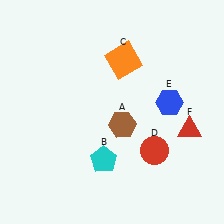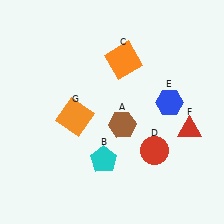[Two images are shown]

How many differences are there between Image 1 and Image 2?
There is 1 difference between the two images.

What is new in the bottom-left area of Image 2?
An orange square (G) was added in the bottom-left area of Image 2.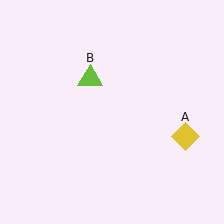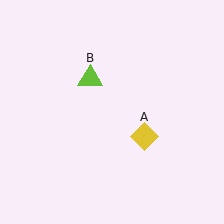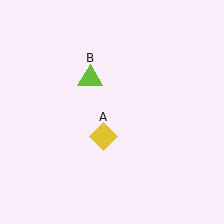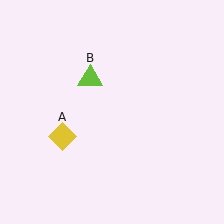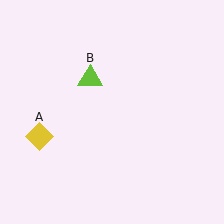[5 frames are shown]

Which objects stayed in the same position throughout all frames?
Lime triangle (object B) remained stationary.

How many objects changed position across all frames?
1 object changed position: yellow diamond (object A).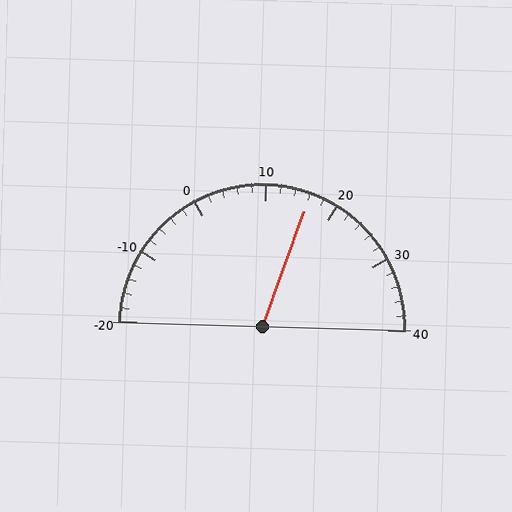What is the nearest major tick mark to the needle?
The nearest major tick mark is 20.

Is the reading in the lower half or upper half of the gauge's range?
The reading is in the upper half of the range (-20 to 40).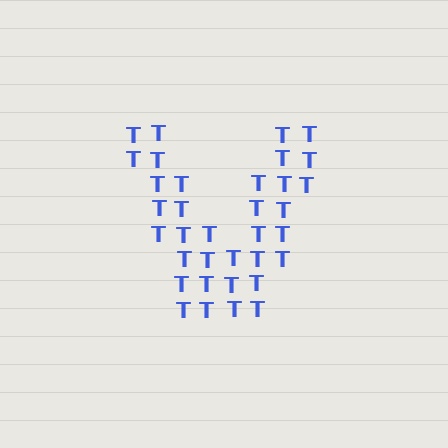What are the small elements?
The small elements are letter T's.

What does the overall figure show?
The overall figure shows the letter V.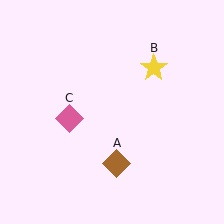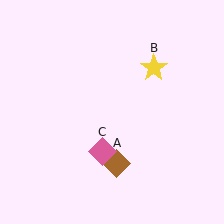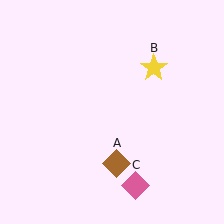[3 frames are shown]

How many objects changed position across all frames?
1 object changed position: pink diamond (object C).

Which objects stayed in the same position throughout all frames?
Brown diamond (object A) and yellow star (object B) remained stationary.